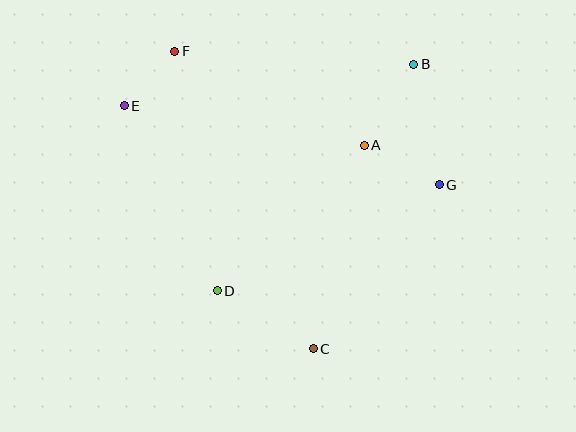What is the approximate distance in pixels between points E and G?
The distance between E and G is approximately 325 pixels.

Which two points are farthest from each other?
Points C and F are farthest from each other.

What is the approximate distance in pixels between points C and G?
The distance between C and G is approximately 207 pixels.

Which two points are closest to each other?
Points E and F are closest to each other.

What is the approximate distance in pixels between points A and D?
The distance between A and D is approximately 207 pixels.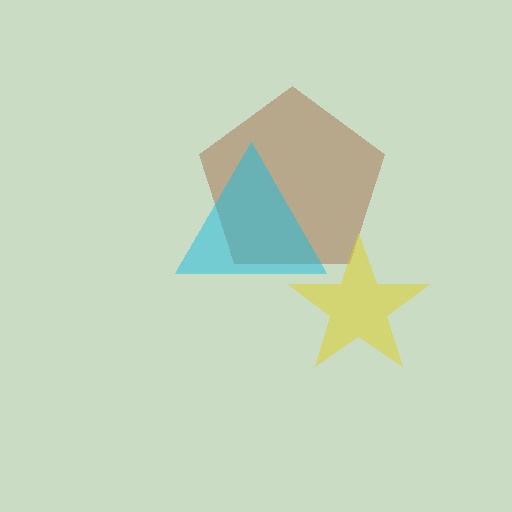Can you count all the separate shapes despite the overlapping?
Yes, there are 3 separate shapes.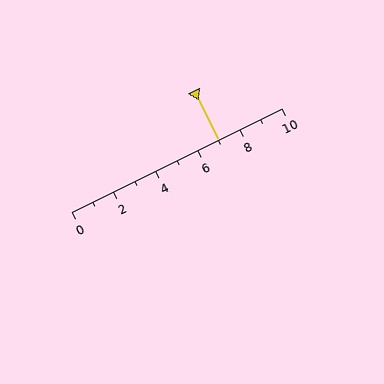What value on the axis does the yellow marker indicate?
The marker indicates approximately 7.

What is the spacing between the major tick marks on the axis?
The major ticks are spaced 2 apart.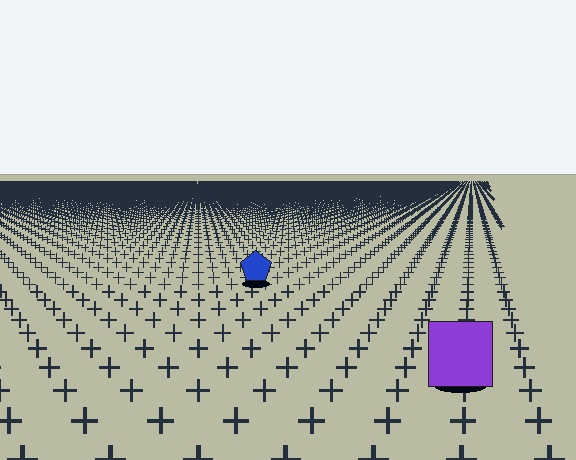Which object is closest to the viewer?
The purple square is closest. The texture marks near it are larger and more spread out.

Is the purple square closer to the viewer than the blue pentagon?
Yes. The purple square is closer — you can tell from the texture gradient: the ground texture is coarser near it.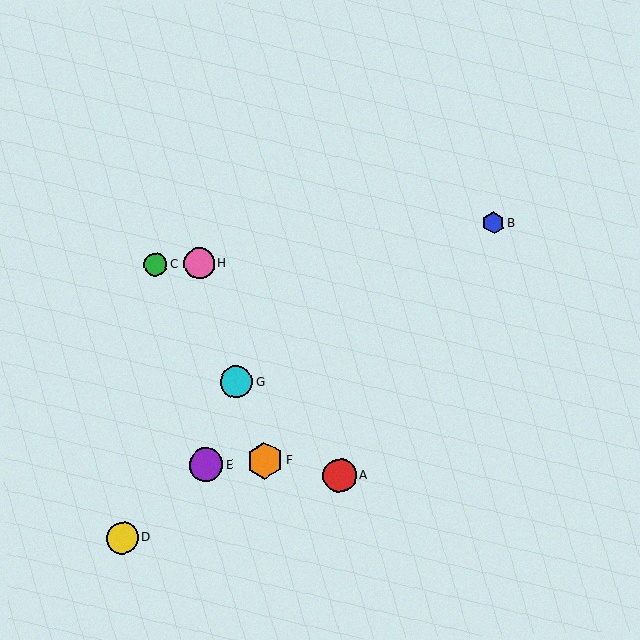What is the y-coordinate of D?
Object D is at y≈538.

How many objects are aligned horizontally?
2 objects (C, H) are aligned horizontally.